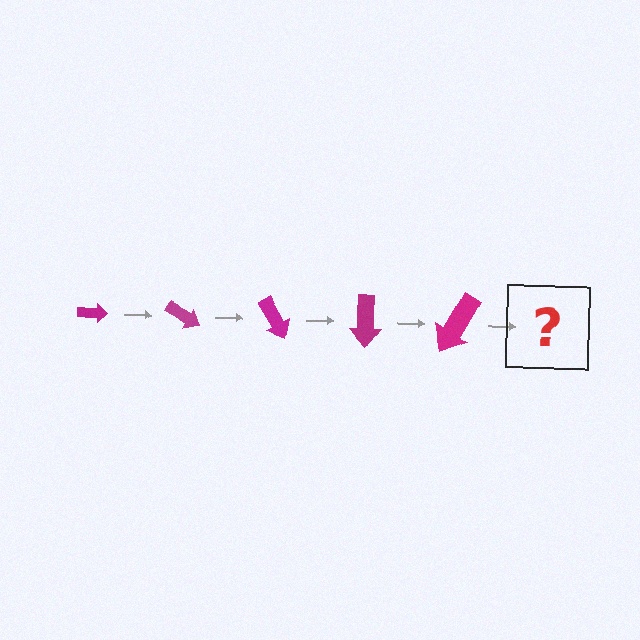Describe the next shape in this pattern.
It should be an arrow, larger than the previous one and rotated 150 degrees from the start.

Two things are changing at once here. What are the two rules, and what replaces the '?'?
The two rules are that the arrow grows larger each step and it rotates 30 degrees each step. The '?' should be an arrow, larger than the previous one and rotated 150 degrees from the start.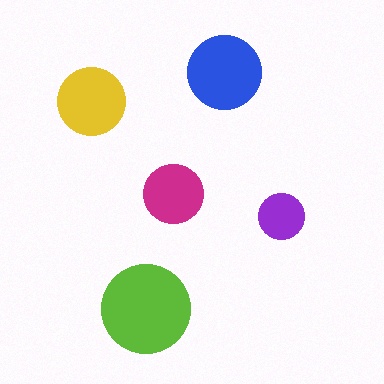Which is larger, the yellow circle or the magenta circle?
The yellow one.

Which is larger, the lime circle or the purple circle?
The lime one.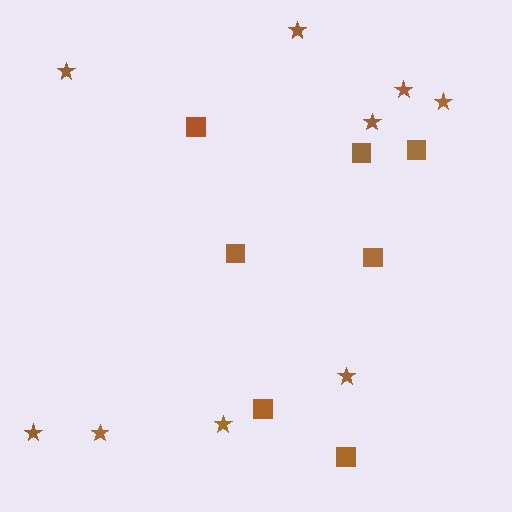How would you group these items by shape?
There are 2 groups: one group of stars (9) and one group of squares (7).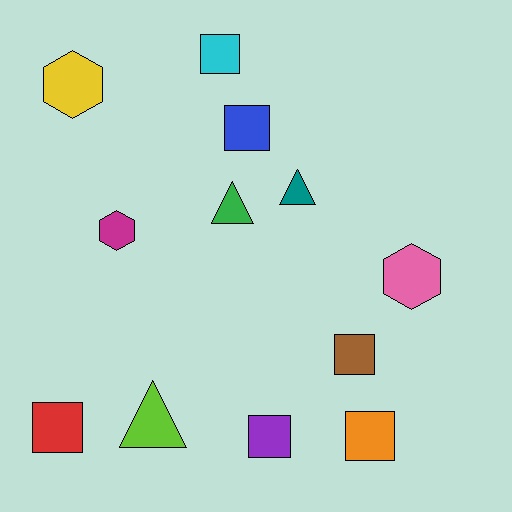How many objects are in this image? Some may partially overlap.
There are 12 objects.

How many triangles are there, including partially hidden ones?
There are 3 triangles.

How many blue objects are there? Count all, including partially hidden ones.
There is 1 blue object.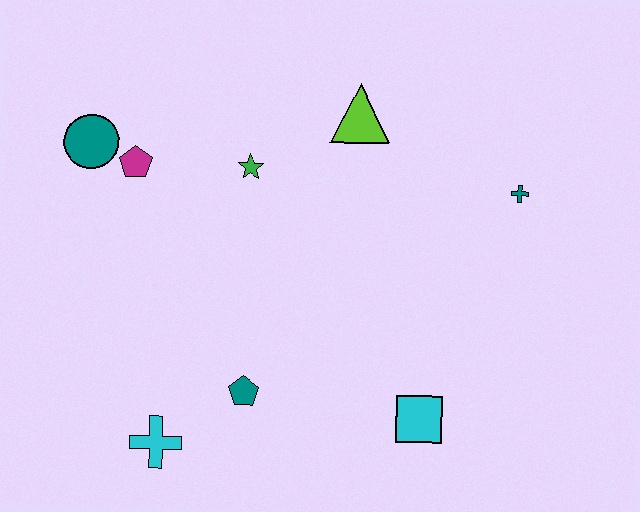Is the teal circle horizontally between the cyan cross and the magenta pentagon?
No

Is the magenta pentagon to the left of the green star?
Yes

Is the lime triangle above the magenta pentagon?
Yes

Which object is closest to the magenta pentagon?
The teal circle is closest to the magenta pentagon.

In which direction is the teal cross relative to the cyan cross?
The teal cross is to the right of the cyan cross.